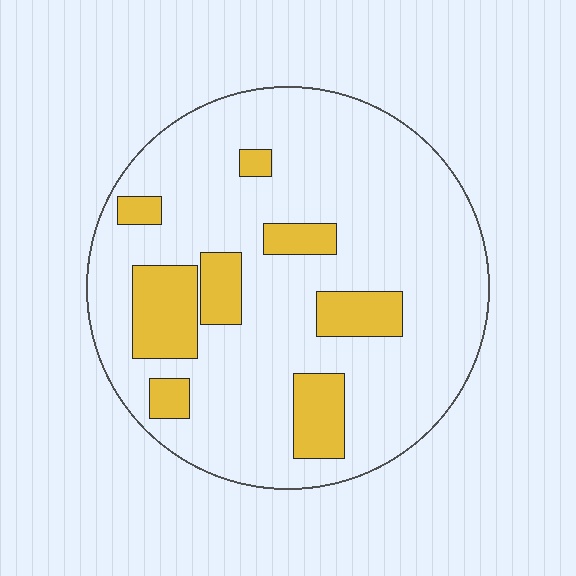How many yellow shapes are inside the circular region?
8.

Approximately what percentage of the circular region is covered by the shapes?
Approximately 20%.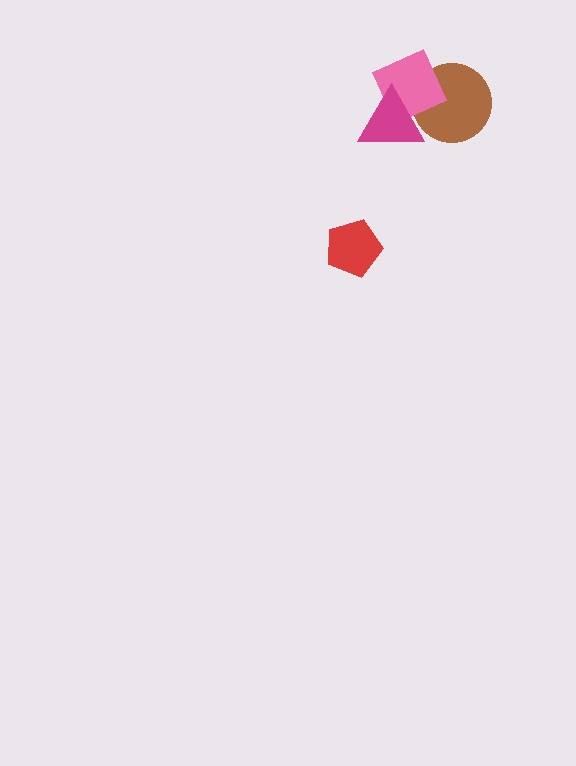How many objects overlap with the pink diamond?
2 objects overlap with the pink diamond.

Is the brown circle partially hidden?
Yes, it is partially covered by another shape.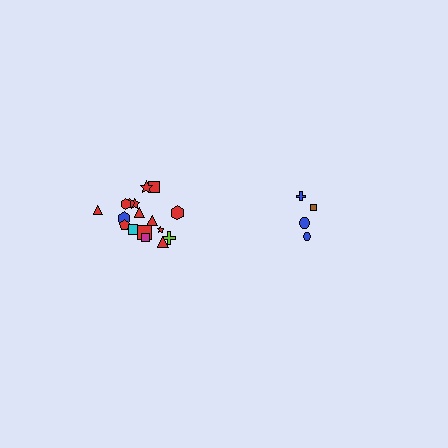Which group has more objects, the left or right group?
The left group.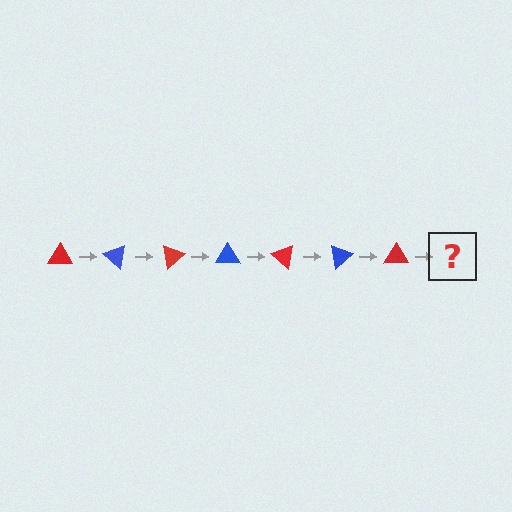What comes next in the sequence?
The next element should be a blue triangle, rotated 280 degrees from the start.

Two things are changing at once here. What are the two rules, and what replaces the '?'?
The two rules are that it rotates 40 degrees each step and the color cycles through red and blue. The '?' should be a blue triangle, rotated 280 degrees from the start.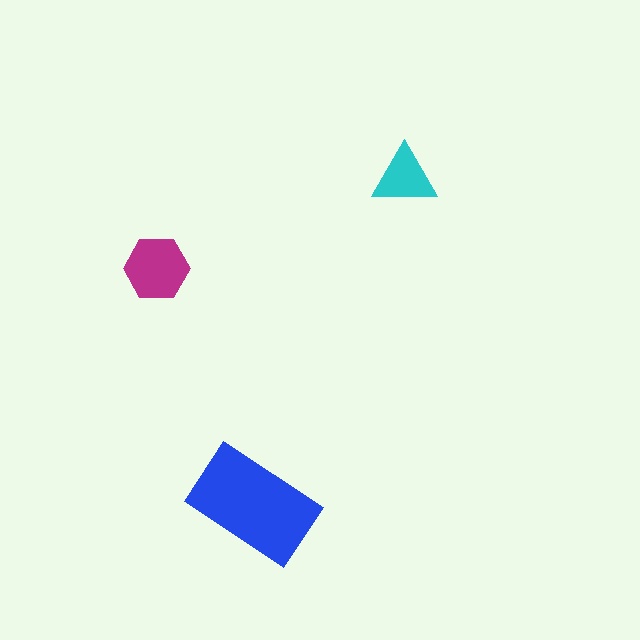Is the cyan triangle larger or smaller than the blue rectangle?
Smaller.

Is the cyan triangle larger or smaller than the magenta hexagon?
Smaller.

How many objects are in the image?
There are 3 objects in the image.